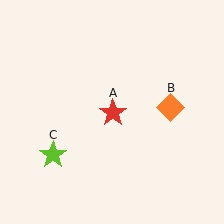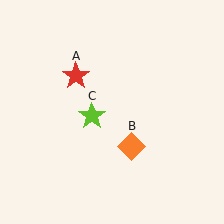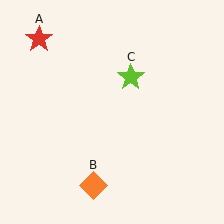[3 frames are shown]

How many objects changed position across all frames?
3 objects changed position: red star (object A), orange diamond (object B), lime star (object C).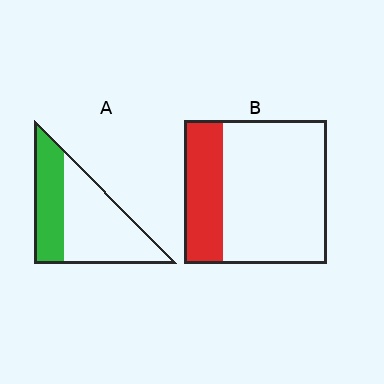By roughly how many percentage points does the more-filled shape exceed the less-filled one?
By roughly 10 percentage points (A over B).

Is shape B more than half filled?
No.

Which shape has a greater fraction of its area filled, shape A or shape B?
Shape A.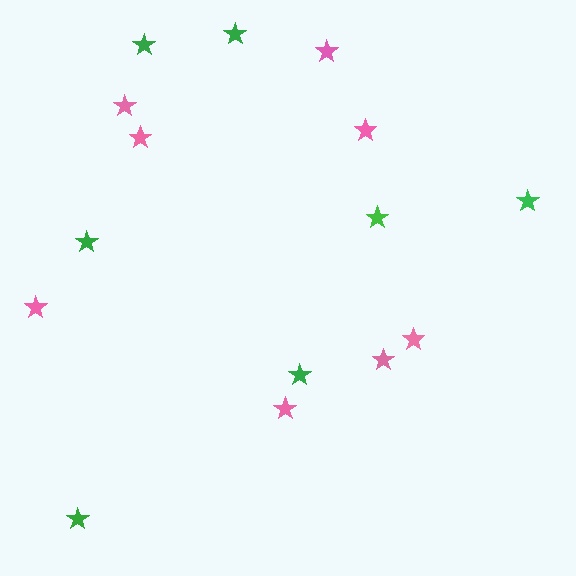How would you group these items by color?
There are 2 groups: one group of green stars (7) and one group of pink stars (8).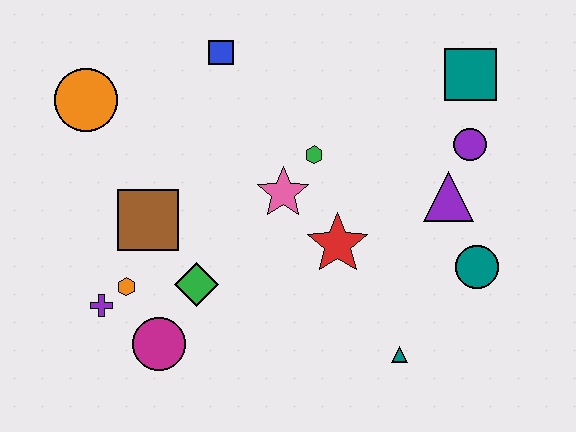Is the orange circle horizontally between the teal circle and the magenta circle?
No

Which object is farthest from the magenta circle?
The teal square is farthest from the magenta circle.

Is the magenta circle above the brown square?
No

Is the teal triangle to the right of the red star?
Yes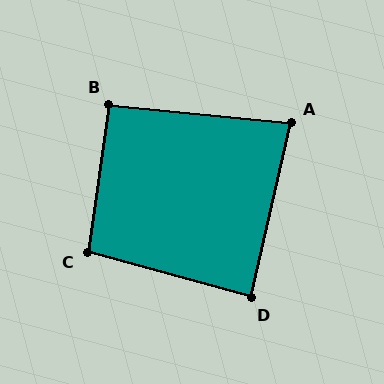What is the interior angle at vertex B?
Approximately 92 degrees (approximately right).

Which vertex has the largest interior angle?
C, at approximately 97 degrees.